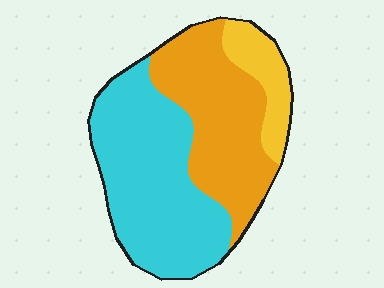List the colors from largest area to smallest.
From largest to smallest: cyan, orange, yellow.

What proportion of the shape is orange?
Orange covers 38% of the shape.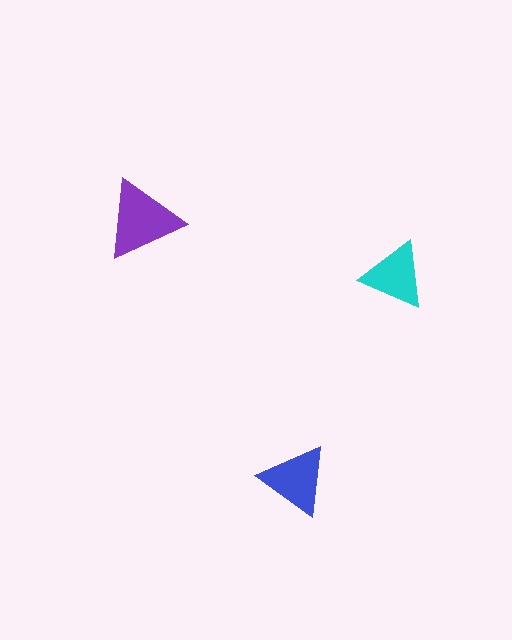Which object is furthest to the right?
The cyan triangle is rightmost.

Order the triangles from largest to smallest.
the purple one, the blue one, the cyan one.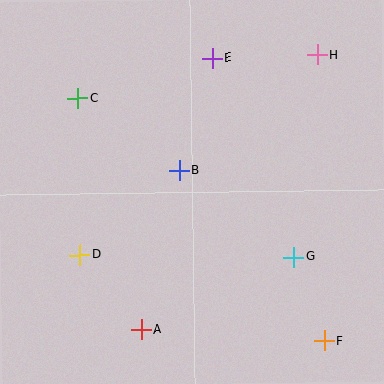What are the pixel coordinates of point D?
Point D is at (80, 255).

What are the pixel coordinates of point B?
Point B is at (179, 170).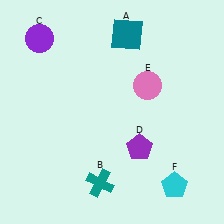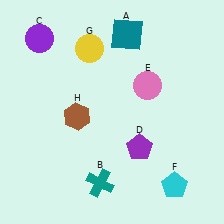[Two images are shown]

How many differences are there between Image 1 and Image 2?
There are 2 differences between the two images.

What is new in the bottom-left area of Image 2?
A brown hexagon (H) was added in the bottom-left area of Image 2.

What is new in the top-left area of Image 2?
A yellow circle (G) was added in the top-left area of Image 2.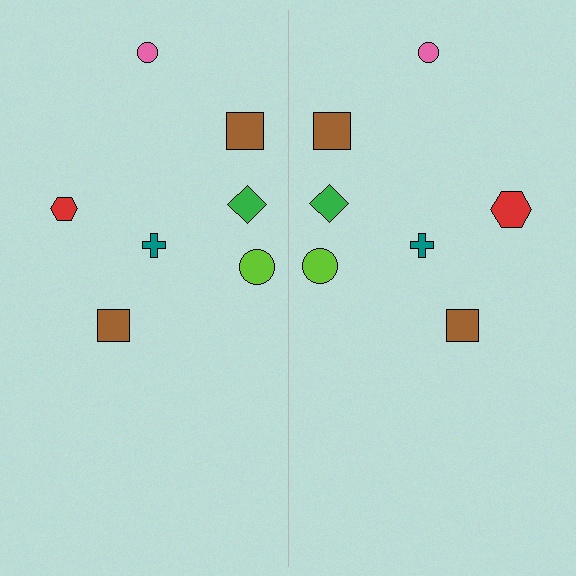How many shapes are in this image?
There are 14 shapes in this image.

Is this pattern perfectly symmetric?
No, the pattern is not perfectly symmetric. The red hexagon on the right side has a different size than its mirror counterpart.